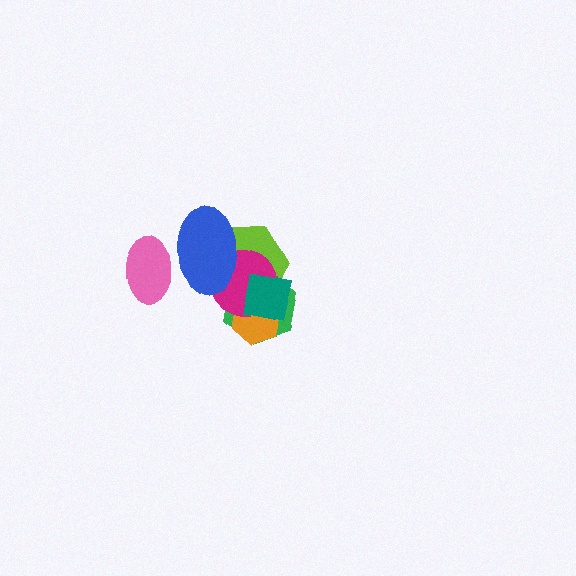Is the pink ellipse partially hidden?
No, no other shape covers it.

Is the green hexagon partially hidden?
Yes, it is partially covered by another shape.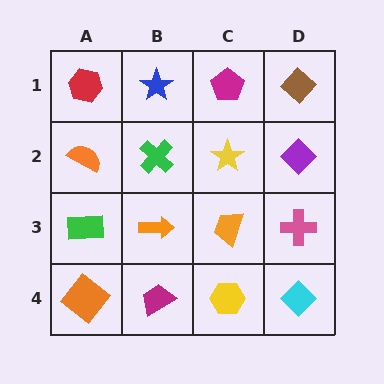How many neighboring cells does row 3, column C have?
4.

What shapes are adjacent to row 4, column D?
A pink cross (row 3, column D), a yellow hexagon (row 4, column C).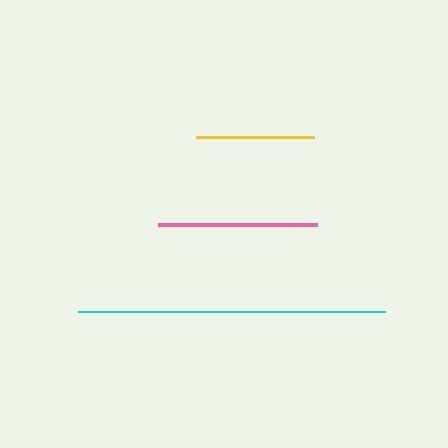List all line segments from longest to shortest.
From longest to shortest: cyan, pink, yellow.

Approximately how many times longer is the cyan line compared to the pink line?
The cyan line is approximately 1.9 times the length of the pink line.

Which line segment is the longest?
The cyan line is the longest at approximately 307 pixels.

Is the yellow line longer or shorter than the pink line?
The pink line is longer than the yellow line.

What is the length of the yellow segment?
The yellow segment is approximately 118 pixels long.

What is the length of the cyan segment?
The cyan segment is approximately 307 pixels long.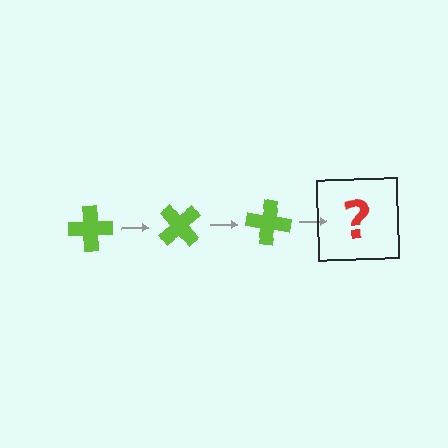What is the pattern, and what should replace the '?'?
The pattern is that the cross rotates 50 degrees each step. The '?' should be a lime cross rotated 150 degrees.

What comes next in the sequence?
The next element should be a lime cross rotated 150 degrees.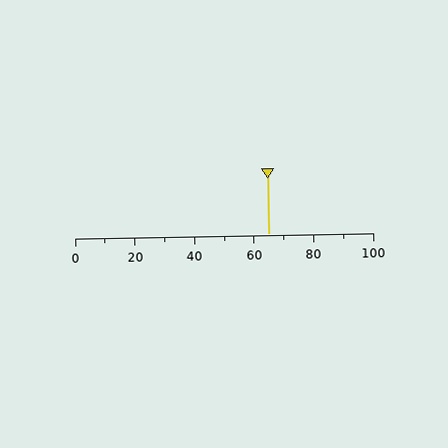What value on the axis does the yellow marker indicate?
The marker indicates approximately 65.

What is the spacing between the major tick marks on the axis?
The major ticks are spaced 20 apart.